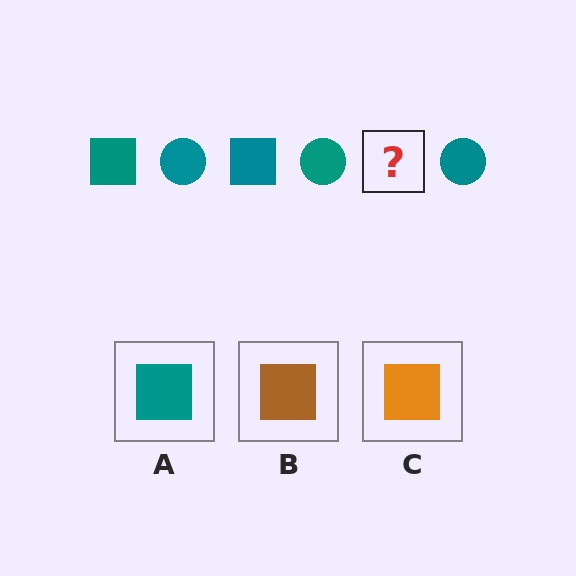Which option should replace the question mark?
Option A.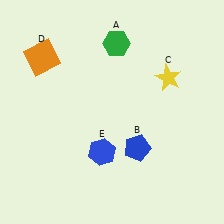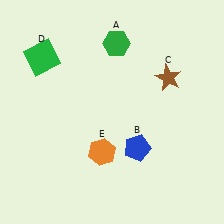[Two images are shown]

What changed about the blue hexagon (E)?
In Image 1, E is blue. In Image 2, it changed to orange.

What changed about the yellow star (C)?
In Image 1, C is yellow. In Image 2, it changed to brown.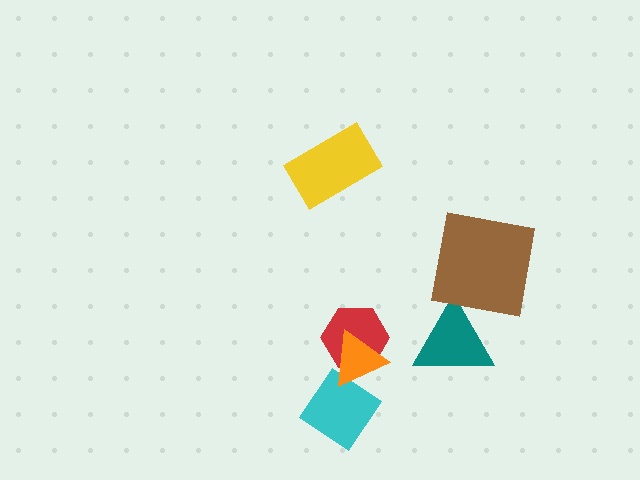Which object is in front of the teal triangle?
The brown square is in front of the teal triangle.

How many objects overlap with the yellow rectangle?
0 objects overlap with the yellow rectangle.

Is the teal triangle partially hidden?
Yes, it is partially covered by another shape.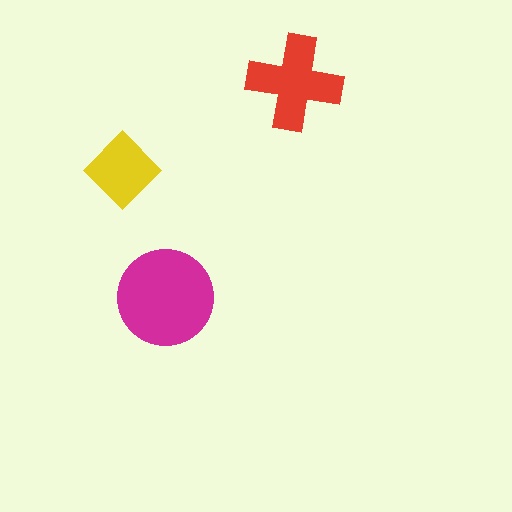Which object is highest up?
The red cross is topmost.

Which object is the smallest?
The yellow diamond.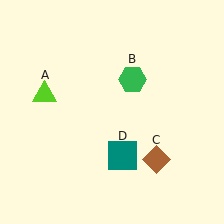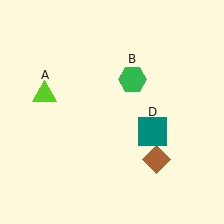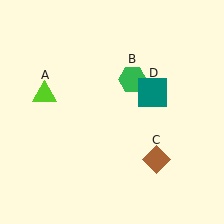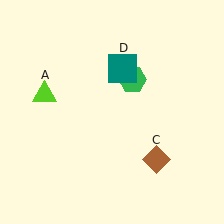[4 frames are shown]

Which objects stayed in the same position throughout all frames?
Lime triangle (object A) and green hexagon (object B) and brown diamond (object C) remained stationary.